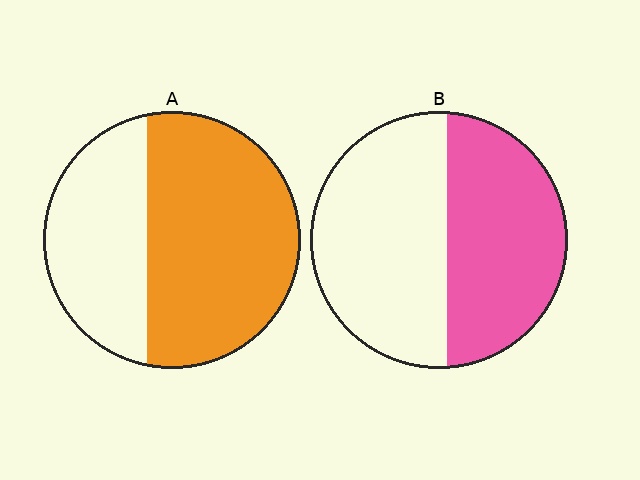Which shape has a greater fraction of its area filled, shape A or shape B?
Shape A.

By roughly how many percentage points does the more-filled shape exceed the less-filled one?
By roughly 15 percentage points (A over B).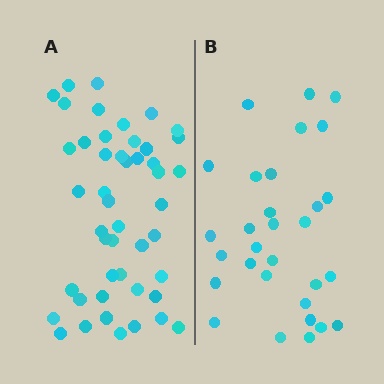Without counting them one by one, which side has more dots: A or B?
Region A (the left region) has more dots.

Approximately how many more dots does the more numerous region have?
Region A has approximately 15 more dots than region B.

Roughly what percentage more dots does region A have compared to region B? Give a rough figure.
About 55% more.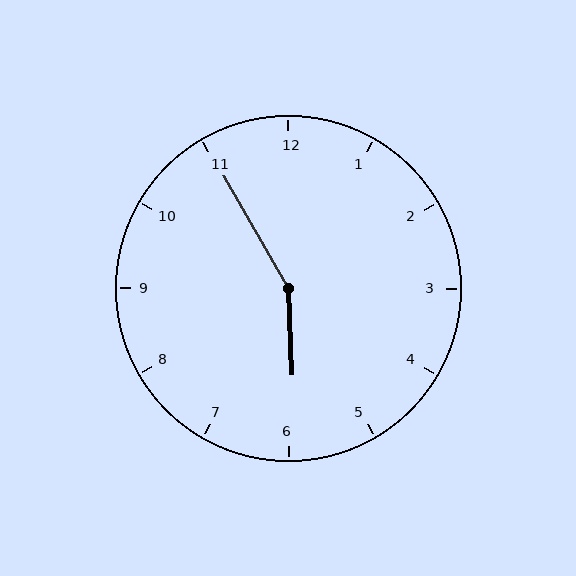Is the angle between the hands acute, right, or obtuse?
It is obtuse.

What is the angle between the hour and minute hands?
Approximately 152 degrees.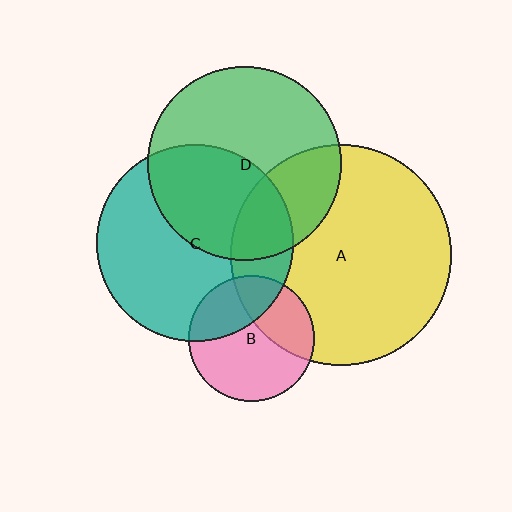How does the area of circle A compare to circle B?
Approximately 3.1 times.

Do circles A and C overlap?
Yes.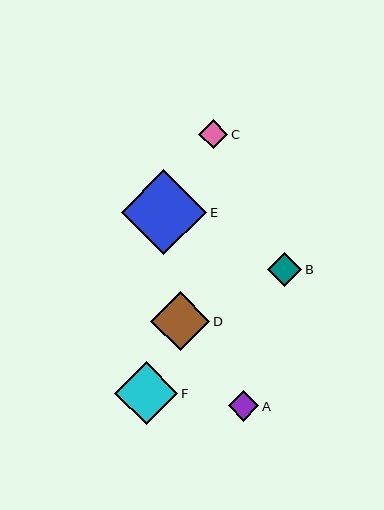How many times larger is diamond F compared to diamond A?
Diamond F is approximately 2.1 times the size of diamond A.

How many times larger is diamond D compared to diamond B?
Diamond D is approximately 1.7 times the size of diamond B.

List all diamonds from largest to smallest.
From largest to smallest: E, F, D, B, A, C.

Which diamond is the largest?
Diamond E is the largest with a size of approximately 86 pixels.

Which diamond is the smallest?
Diamond C is the smallest with a size of approximately 29 pixels.